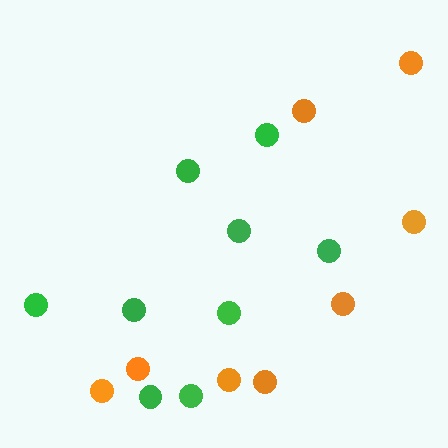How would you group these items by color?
There are 2 groups: one group of orange circles (8) and one group of green circles (9).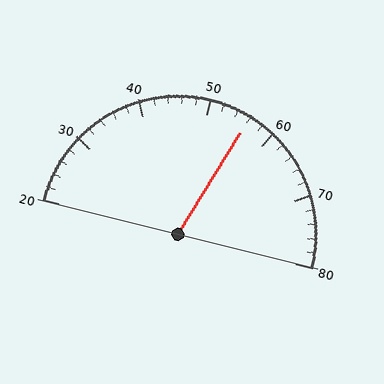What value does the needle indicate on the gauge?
The needle indicates approximately 56.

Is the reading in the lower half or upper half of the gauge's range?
The reading is in the upper half of the range (20 to 80).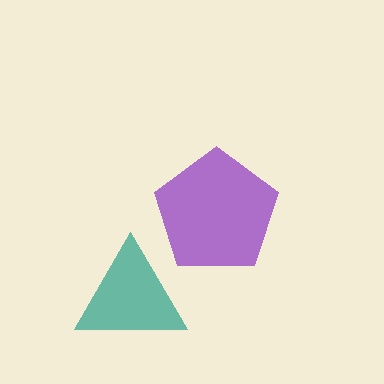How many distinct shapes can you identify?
There are 2 distinct shapes: a teal triangle, a purple pentagon.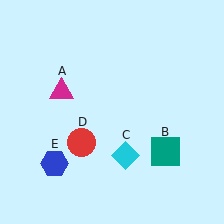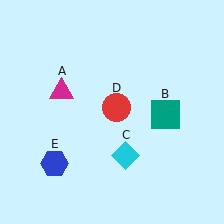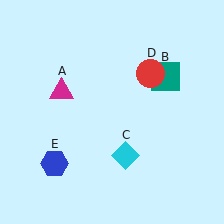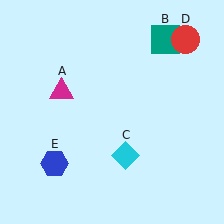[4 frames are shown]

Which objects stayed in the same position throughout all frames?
Magenta triangle (object A) and cyan diamond (object C) and blue hexagon (object E) remained stationary.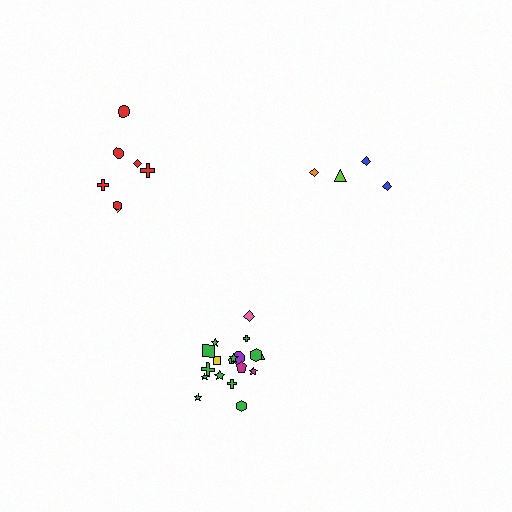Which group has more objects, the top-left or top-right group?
The top-left group.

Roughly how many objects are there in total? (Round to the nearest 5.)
Roughly 30 objects in total.